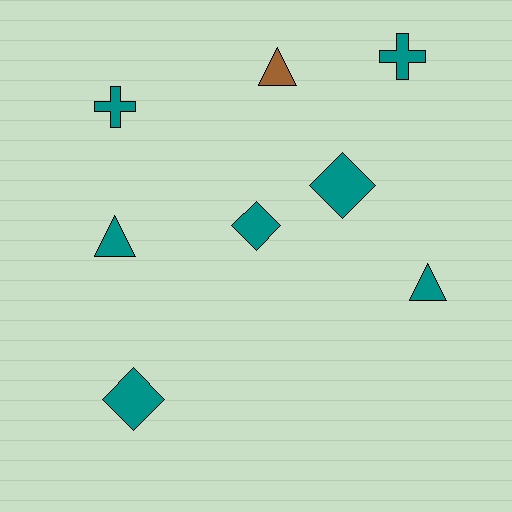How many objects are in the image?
There are 8 objects.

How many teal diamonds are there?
There are 3 teal diamonds.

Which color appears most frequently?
Teal, with 7 objects.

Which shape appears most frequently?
Diamond, with 3 objects.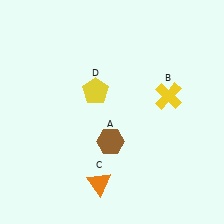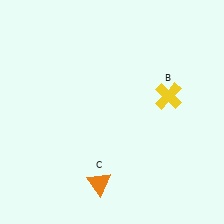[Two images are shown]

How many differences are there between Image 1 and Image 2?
There are 2 differences between the two images.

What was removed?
The yellow pentagon (D), the brown hexagon (A) were removed in Image 2.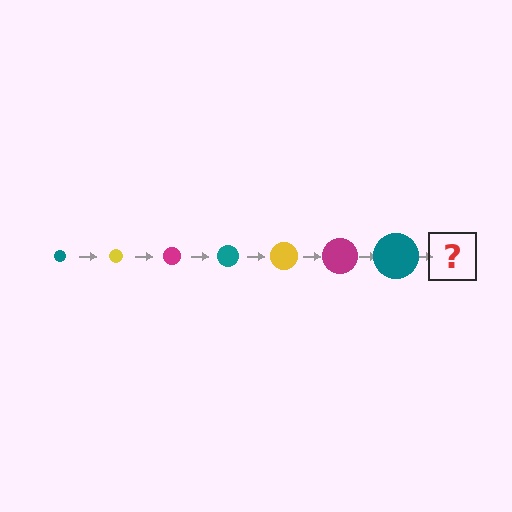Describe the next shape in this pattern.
It should be a yellow circle, larger than the previous one.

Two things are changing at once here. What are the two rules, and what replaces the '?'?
The two rules are that the circle grows larger each step and the color cycles through teal, yellow, and magenta. The '?' should be a yellow circle, larger than the previous one.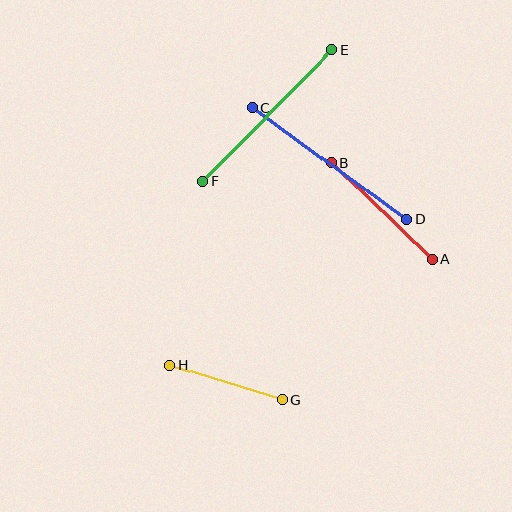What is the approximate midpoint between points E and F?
The midpoint is at approximately (268, 116) pixels.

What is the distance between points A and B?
The distance is approximately 139 pixels.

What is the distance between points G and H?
The distance is approximately 118 pixels.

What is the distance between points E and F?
The distance is approximately 184 pixels.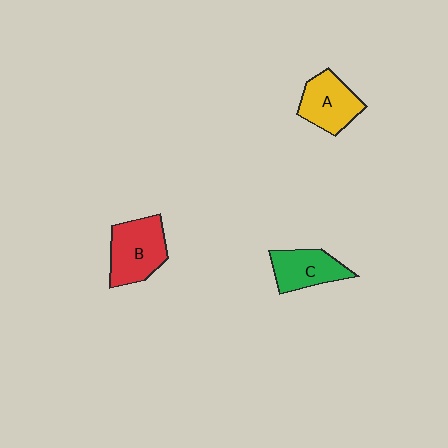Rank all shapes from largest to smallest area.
From largest to smallest: B (red), A (yellow), C (green).